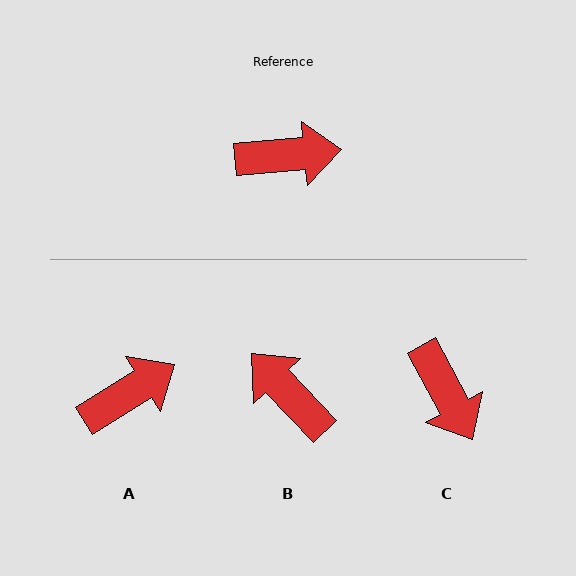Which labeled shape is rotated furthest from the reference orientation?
B, about 128 degrees away.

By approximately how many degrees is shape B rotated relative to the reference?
Approximately 128 degrees counter-clockwise.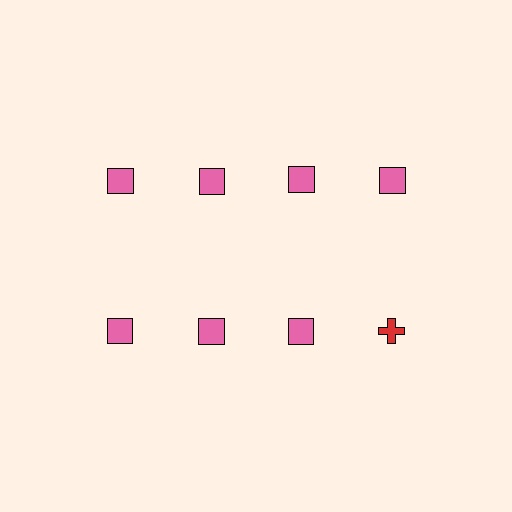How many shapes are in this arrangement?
There are 8 shapes arranged in a grid pattern.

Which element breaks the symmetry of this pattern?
The red cross in the second row, second from right column breaks the symmetry. All other shapes are pink squares.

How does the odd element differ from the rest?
It differs in both color (red instead of pink) and shape (cross instead of square).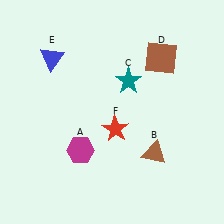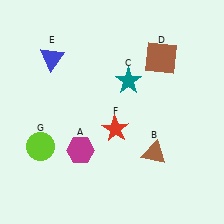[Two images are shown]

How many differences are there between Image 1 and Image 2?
There is 1 difference between the two images.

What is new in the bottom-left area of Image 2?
A lime circle (G) was added in the bottom-left area of Image 2.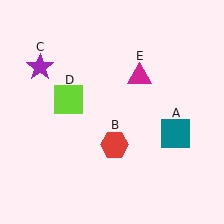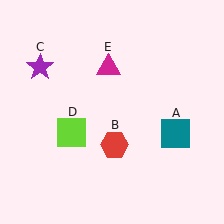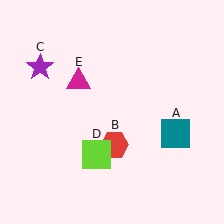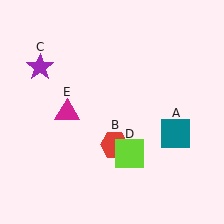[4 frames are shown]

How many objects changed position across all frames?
2 objects changed position: lime square (object D), magenta triangle (object E).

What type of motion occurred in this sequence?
The lime square (object D), magenta triangle (object E) rotated counterclockwise around the center of the scene.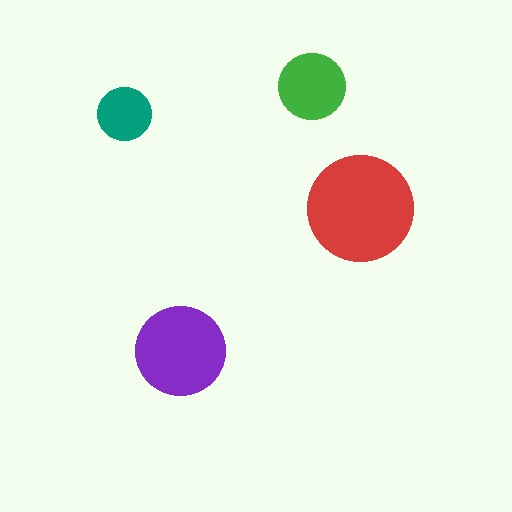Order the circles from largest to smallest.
the red one, the purple one, the green one, the teal one.